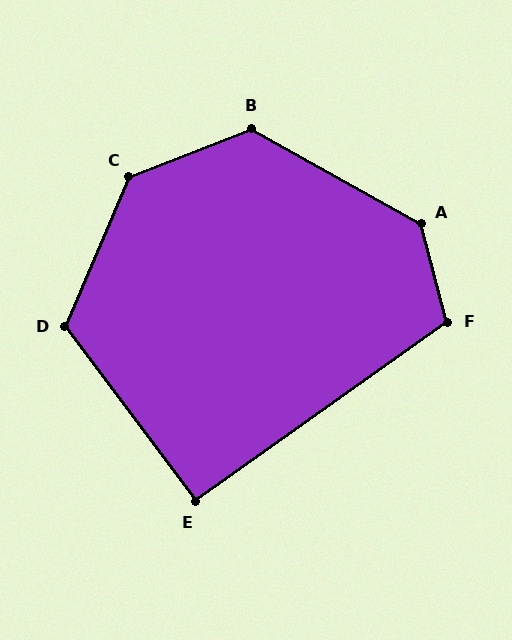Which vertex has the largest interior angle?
C, at approximately 135 degrees.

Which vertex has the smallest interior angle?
E, at approximately 91 degrees.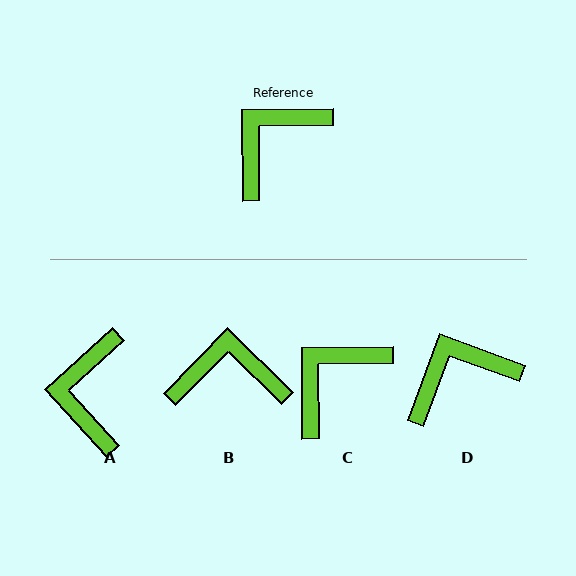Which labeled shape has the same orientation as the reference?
C.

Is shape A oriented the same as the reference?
No, it is off by about 42 degrees.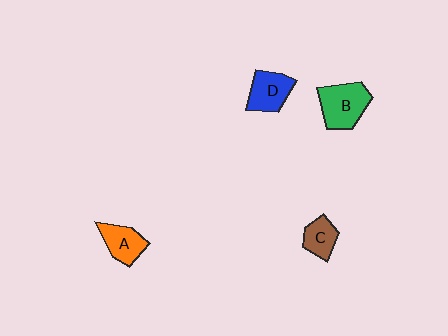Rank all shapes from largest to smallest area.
From largest to smallest: B (green), D (blue), A (orange), C (brown).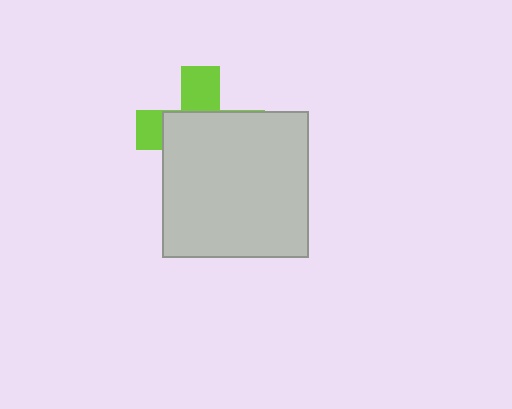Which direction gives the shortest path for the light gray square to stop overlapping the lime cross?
Moving down gives the shortest separation.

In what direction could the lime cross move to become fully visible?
The lime cross could move up. That would shift it out from behind the light gray square entirely.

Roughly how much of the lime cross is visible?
A small part of it is visible (roughly 34%).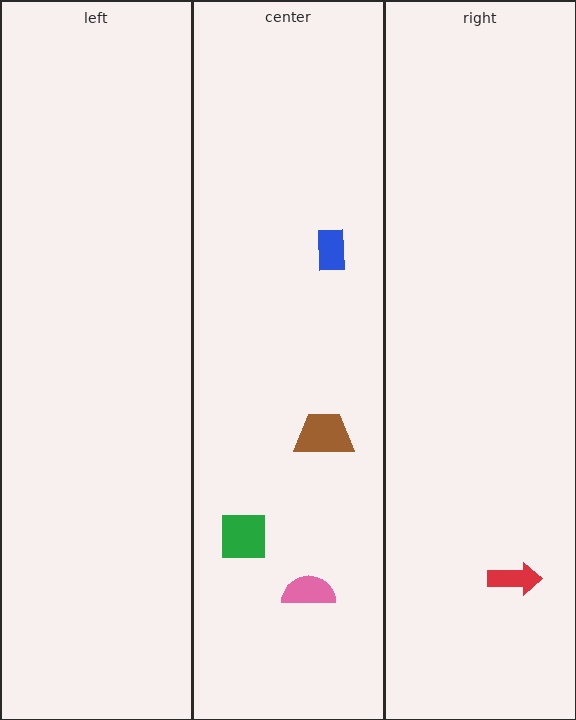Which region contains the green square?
The center region.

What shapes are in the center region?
The green square, the brown trapezoid, the pink semicircle, the blue rectangle.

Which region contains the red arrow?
The right region.